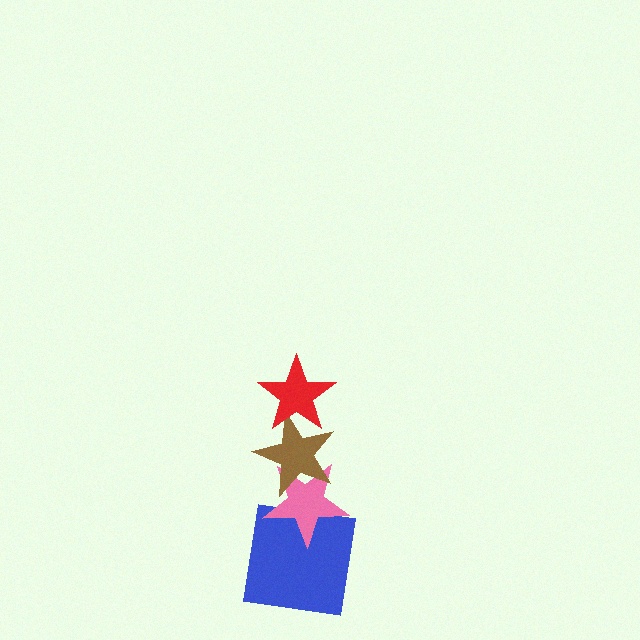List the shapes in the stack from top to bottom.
From top to bottom: the red star, the brown star, the pink star, the blue square.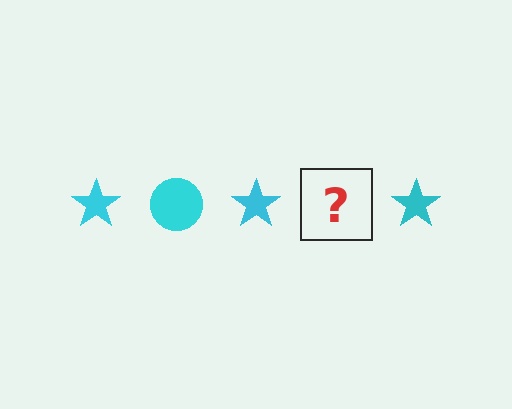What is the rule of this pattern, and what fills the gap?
The rule is that the pattern cycles through star, circle shapes in cyan. The gap should be filled with a cyan circle.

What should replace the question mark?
The question mark should be replaced with a cyan circle.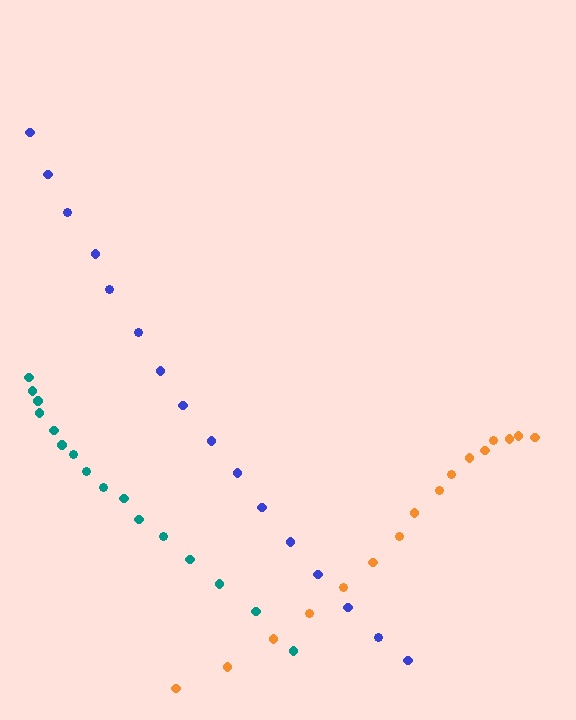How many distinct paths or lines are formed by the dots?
There are 3 distinct paths.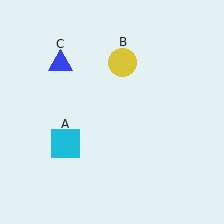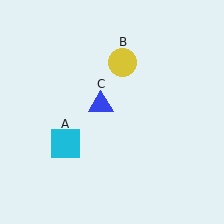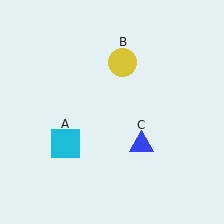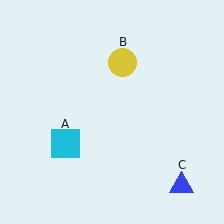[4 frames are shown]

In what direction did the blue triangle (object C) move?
The blue triangle (object C) moved down and to the right.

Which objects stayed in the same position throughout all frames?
Cyan square (object A) and yellow circle (object B) remained stationary.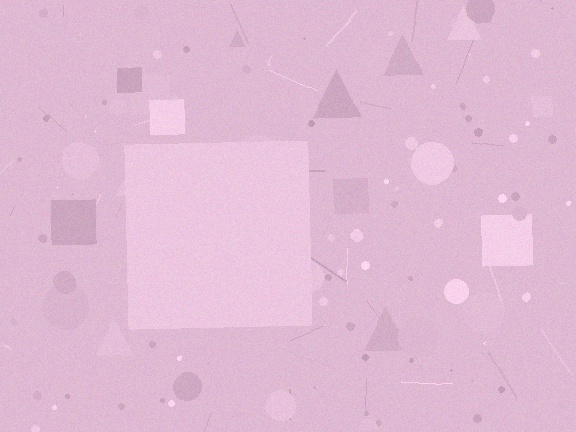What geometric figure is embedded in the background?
A square is embedded in the background.